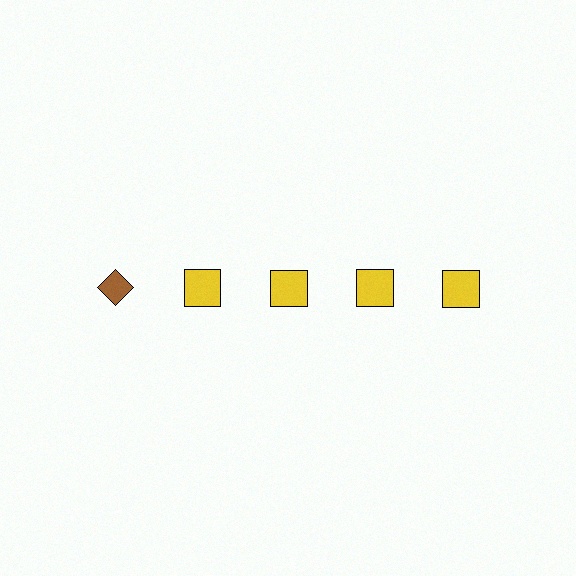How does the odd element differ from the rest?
It differs in both color (brown instead of yellow) and shape (diamond instead of square).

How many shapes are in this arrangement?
There are 5 shapes arranged in a grid pattern.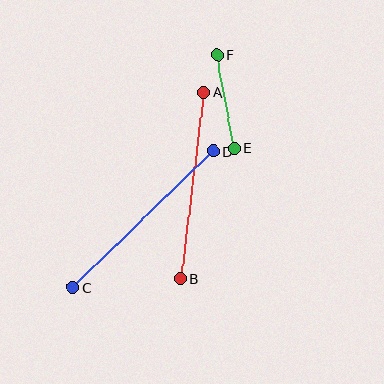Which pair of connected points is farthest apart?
Points C and D are farthest apart.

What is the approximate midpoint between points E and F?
The midpoint is at approximately (225, 101) pixels.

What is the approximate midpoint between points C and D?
The midpoint is at approximately (143, 219) pixels.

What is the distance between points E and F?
The distance is approximately 95 pixels.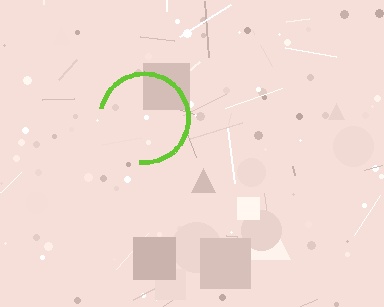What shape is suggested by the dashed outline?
The dashed outline suggests a circle.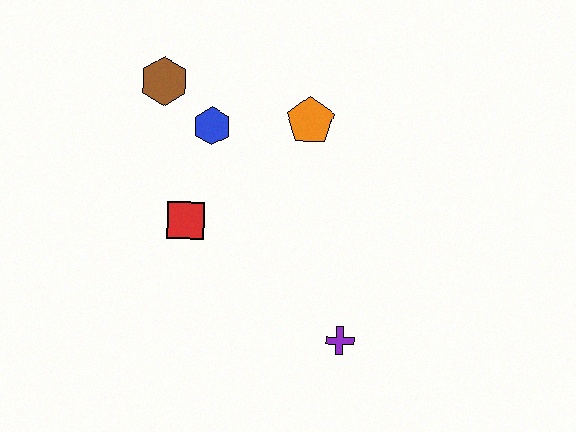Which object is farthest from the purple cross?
The brown hexagon is farthest from the purple cross.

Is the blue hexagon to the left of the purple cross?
Yes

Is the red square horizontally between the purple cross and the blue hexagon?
No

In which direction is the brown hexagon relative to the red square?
The brown hexagon is above the red square.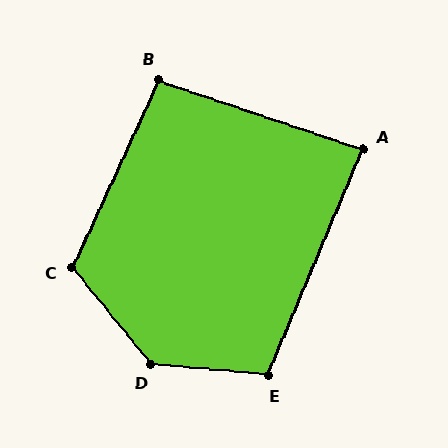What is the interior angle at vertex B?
Approximately 96 degrees (obtuse).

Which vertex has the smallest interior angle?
A, at approximately 86 degrees.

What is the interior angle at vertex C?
Approximately 116 degrees (obtuse).